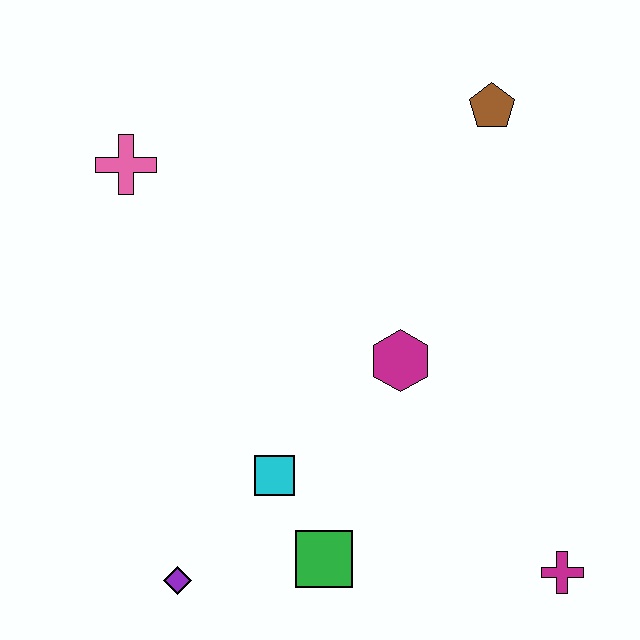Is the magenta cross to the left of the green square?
No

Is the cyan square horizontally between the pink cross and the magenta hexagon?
Yes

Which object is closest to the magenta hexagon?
The cyan square is closest to the magenta hexagon.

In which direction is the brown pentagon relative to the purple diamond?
The brown pentagon is above the purple diamond.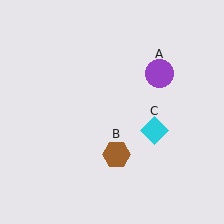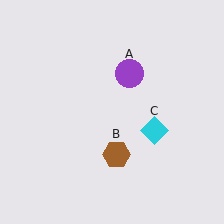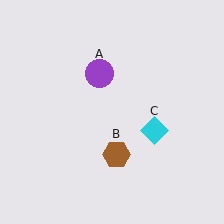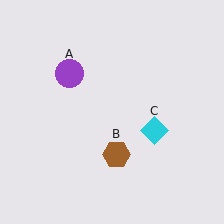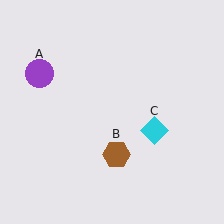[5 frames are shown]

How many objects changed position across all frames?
1 object changed position: purple circle (object A).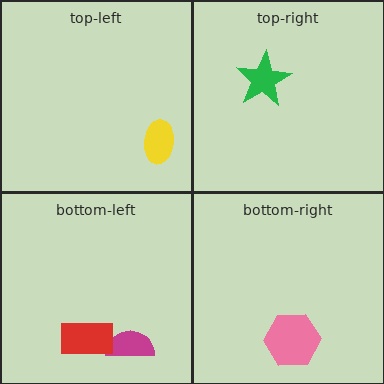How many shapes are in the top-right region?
1.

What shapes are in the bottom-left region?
The magenta semicircle, the red rectangle.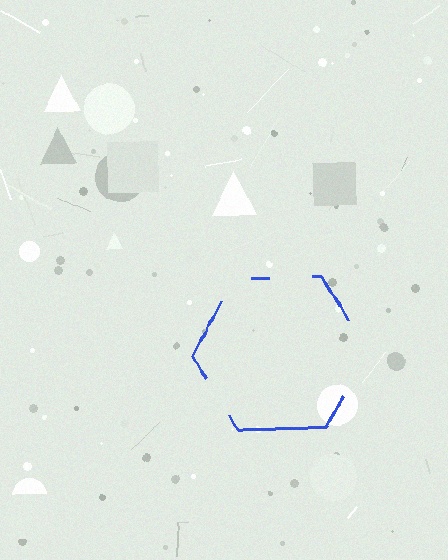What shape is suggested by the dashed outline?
The dashed outline suggests a hexagon.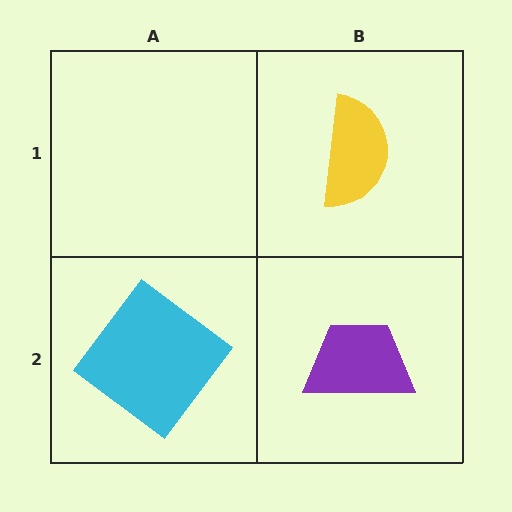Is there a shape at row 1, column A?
No, that cell is empty.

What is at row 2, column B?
A purple trapezoid.